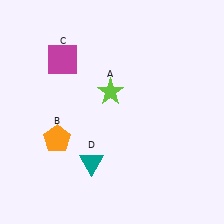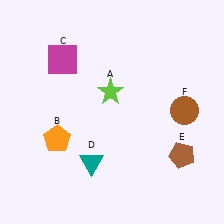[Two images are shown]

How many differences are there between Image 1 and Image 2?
There are 2 differences between the two images.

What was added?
A brown pentagon (E), a brown circle (F) were added in Image 2.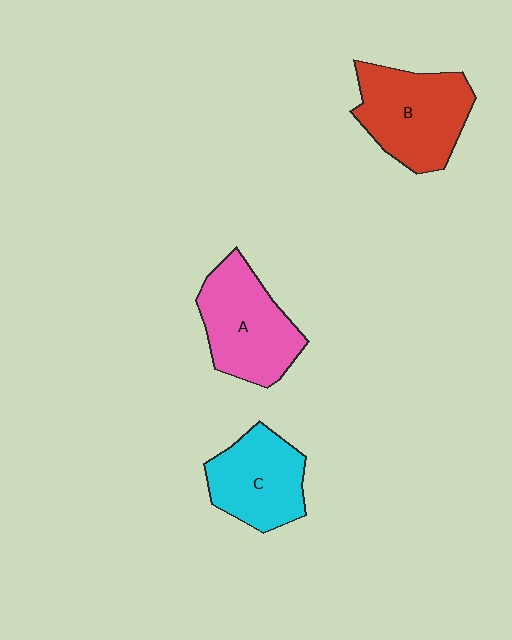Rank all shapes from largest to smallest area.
From largest to smallest: B (red), A (pink), C (cyan).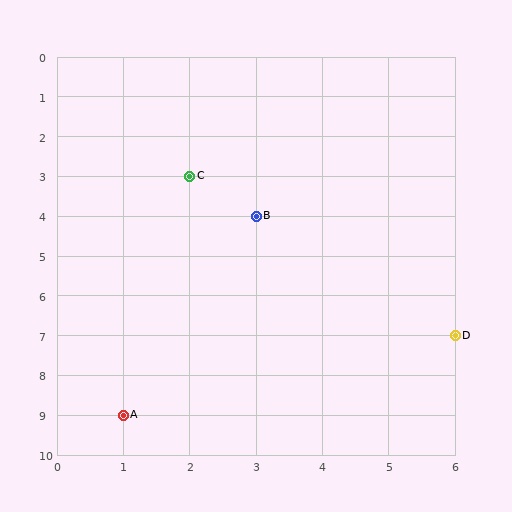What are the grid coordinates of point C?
Point C is at grid coordinates (2, 3).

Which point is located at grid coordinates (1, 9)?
Point A is at (1, 9).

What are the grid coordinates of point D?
Point D is at grid coordinates (6, 7).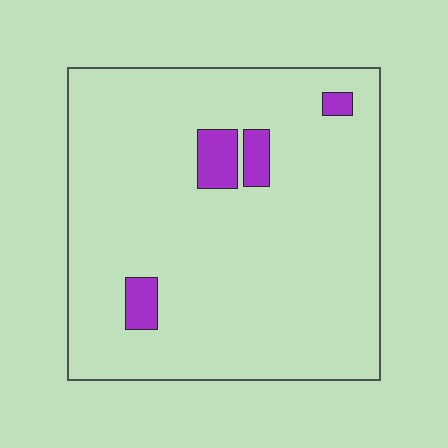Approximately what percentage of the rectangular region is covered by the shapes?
Approximately 5%.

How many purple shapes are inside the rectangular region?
4.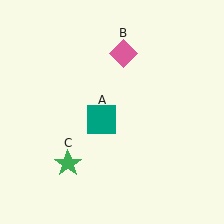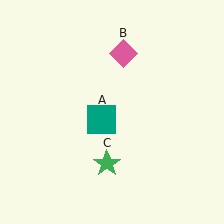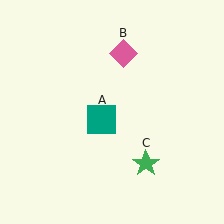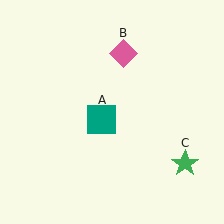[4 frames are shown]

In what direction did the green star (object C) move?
The green star (object C) moved right.